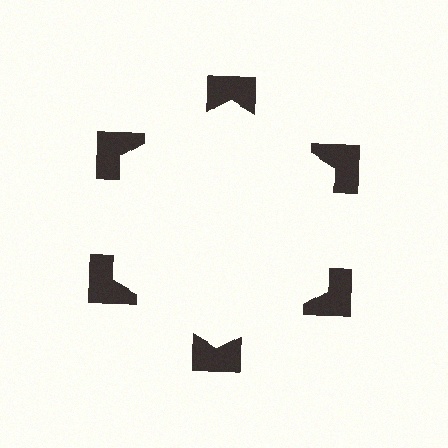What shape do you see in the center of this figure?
An illusory hexagon — its edges are inferred from the aligned wedge cuts in the notched squares, not physically drawn.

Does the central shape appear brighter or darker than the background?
It typically appears slightly brighter than the background, even though no actual brightness change is drawn.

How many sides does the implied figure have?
6 sides.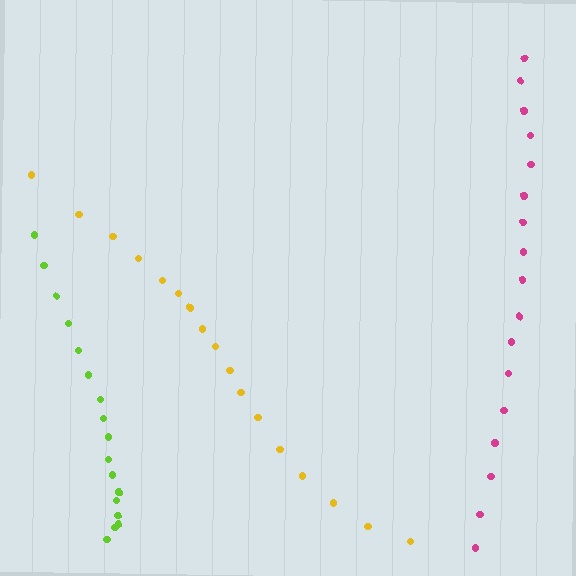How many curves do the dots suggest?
There are 3 distinct paths.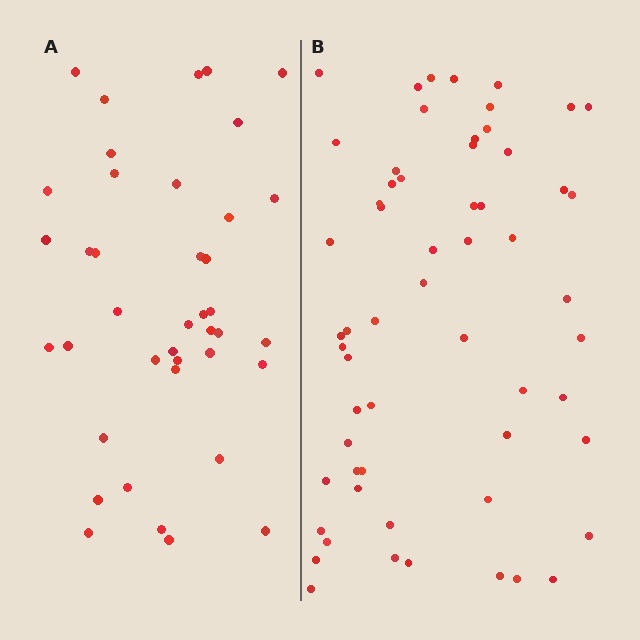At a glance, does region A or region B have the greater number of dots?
Region B (the right region) has more dots.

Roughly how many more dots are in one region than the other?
Region B has approximately 20 more dots than region A.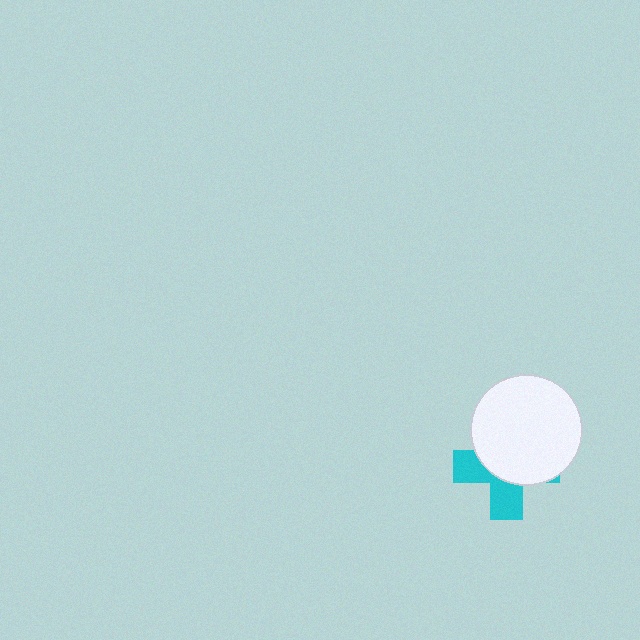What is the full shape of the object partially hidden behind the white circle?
The partially hidden object is a cyan cross.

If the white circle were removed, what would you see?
You would see the complete cyan cross.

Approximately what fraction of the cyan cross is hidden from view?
Roughly 61% of the cyan cross is hidden behind the white circle.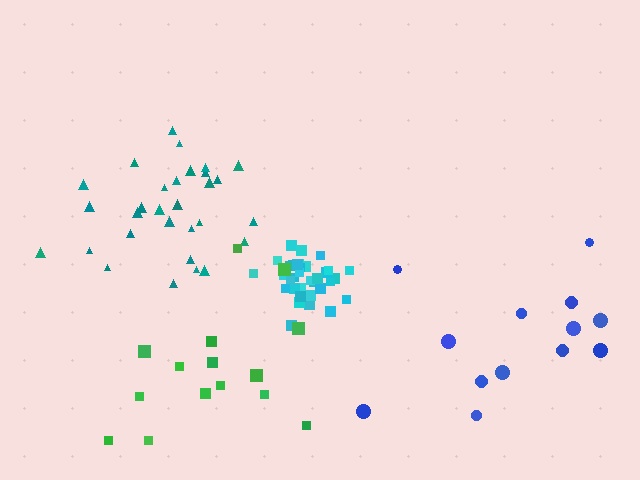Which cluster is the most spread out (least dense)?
Blue.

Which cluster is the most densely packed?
Cyan.